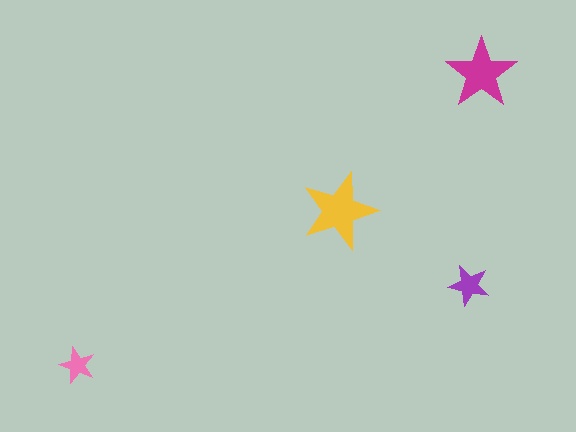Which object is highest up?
The magenta star is topmost.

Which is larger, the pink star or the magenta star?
The magenta one.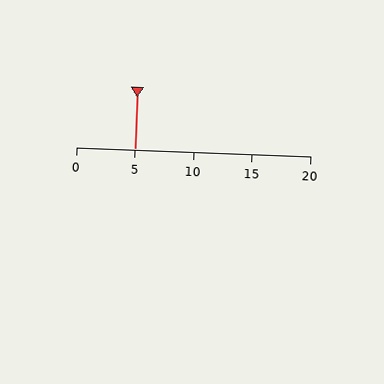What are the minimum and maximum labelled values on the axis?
The axis runs from 0 to 20.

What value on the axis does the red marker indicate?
The marker indicates approximately 5.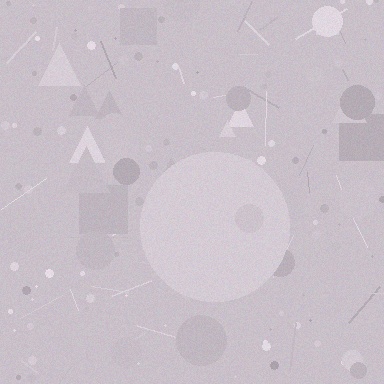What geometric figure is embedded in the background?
A circle is embedded in the background.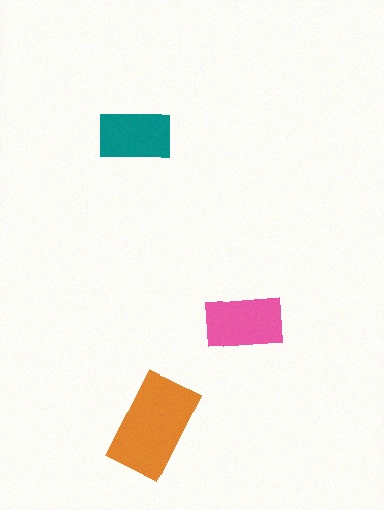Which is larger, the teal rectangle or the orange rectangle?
The orange one.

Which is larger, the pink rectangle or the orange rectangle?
The orange one.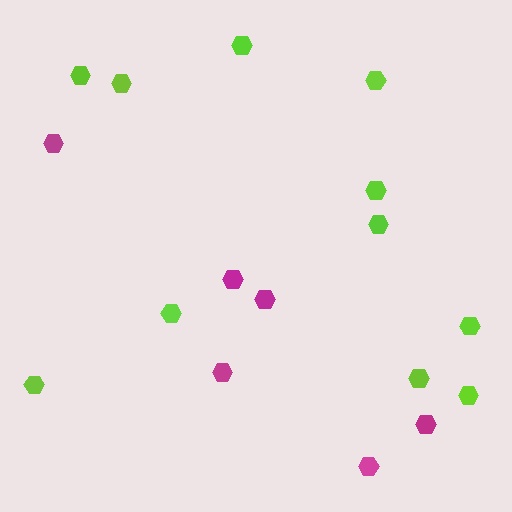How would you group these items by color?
There are 2 groups: one group of magenta hexagons (6) and one group of lime hexagons (11).